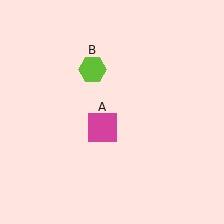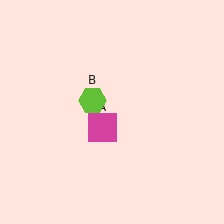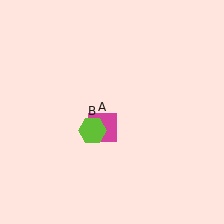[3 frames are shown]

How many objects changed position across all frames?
1 object changed position: lime hexagon (object B).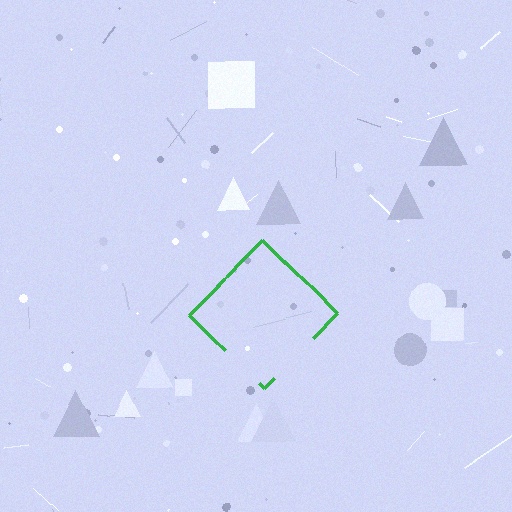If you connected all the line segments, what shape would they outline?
They would outline a diamond.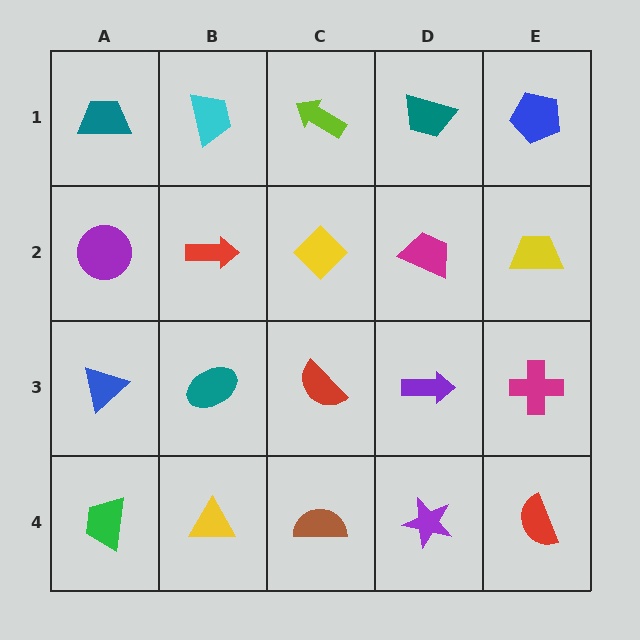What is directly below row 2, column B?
A teal ellipse.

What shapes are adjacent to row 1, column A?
A purple circle (row 2, column A), a cyan trapezoid (row 1, column B).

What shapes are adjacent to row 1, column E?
A yellow trapezoid (row 2, column E), a teal trapezoid (row 1, column D).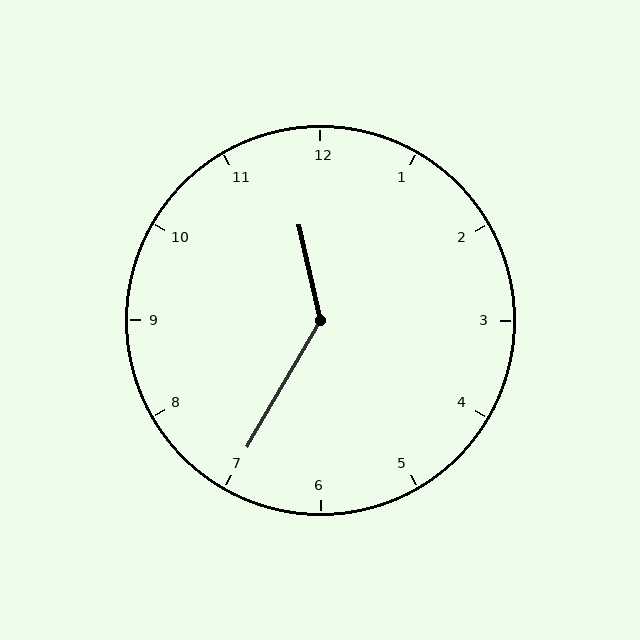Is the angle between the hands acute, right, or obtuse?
It is obtuse.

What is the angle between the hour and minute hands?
Approximately 138 degrees.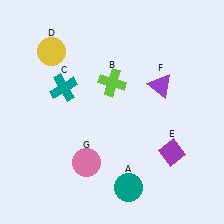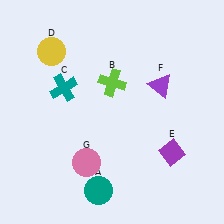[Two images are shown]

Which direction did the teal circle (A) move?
The teal circle (A) moved left.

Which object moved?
The teal circle (A) moved left.